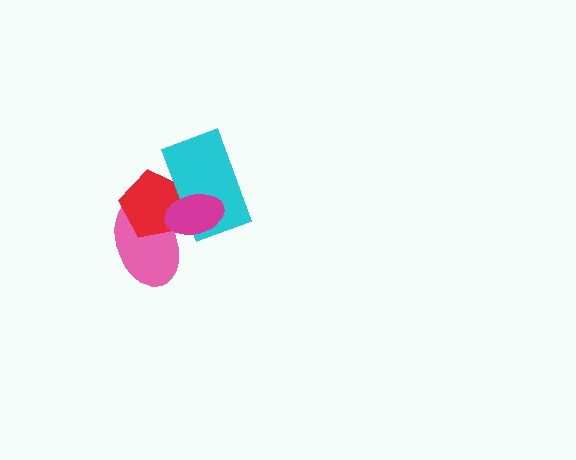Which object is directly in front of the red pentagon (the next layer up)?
The cyan rectangle is directly in front of the red pentagon.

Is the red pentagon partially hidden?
Yes, it is partially covered by another shape.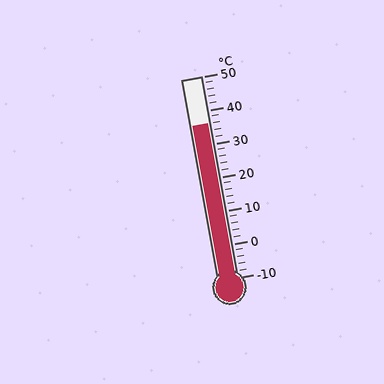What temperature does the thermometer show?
The thermometer shows approximately 36°C.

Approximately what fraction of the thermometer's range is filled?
The thermometer is filled to approximately 75% of its range.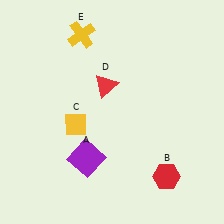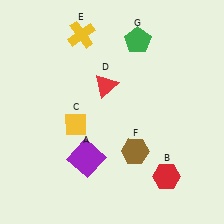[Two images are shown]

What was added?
A brown hexagon (F), a green pentagon (G) were added in Image 2.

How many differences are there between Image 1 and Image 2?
There are 2 differences between the two images.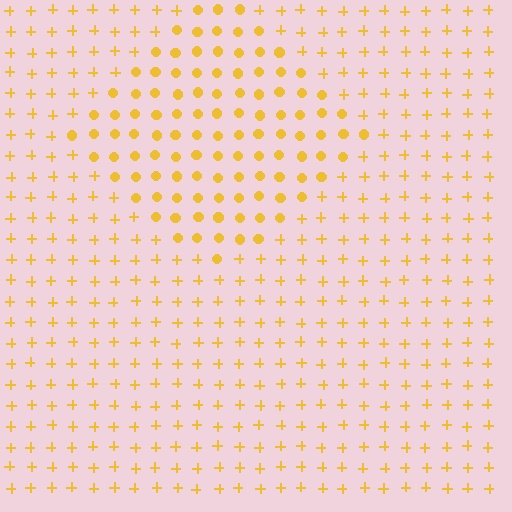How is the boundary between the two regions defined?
The boundary is defined by a change in element shape: circles inside vs. plus signs outside. All elements share the same color and spacing.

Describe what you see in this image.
The image is filled with small yellow elements arranged in a uniform grid. A diamond-shaped region contains circles, while the surrounding area contains plus signs. The boundary is defined purely by the change in element shape.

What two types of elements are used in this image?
The image uses circles inside the diamond region and plus signs outside it.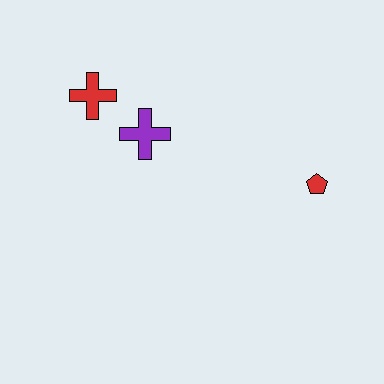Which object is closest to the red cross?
The purple cross is closest to the red cross.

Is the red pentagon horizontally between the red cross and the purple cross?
No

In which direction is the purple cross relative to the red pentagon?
The purple cross is to the left of the red pentagon.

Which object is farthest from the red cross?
The red pentagon is farthest from the red cross.